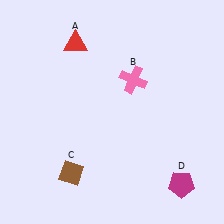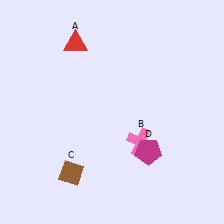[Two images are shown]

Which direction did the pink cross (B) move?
The pink cross (B) moved down.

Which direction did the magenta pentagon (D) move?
The magenta pentagon (D) moved left.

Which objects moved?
The objects that moved are: the pink cross (B), the magenta pentagon (D).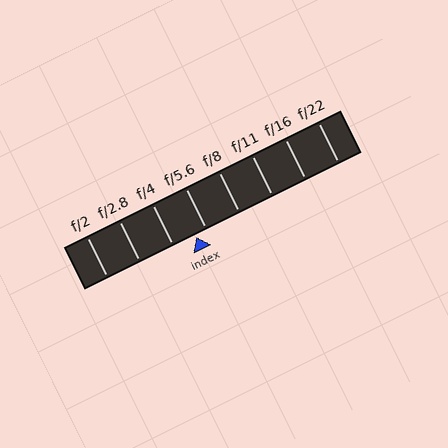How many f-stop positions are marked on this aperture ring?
There are 8 f-stop positions marked.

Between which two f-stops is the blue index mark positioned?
The index mark is between f/4 and f/5.6.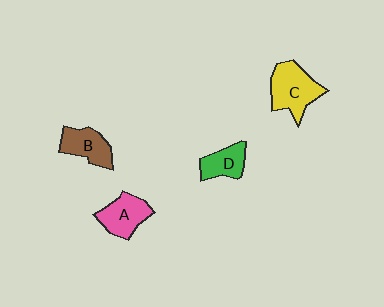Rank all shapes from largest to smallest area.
From largest to smallest: C (yellow), A (pink), B (brown), D (green).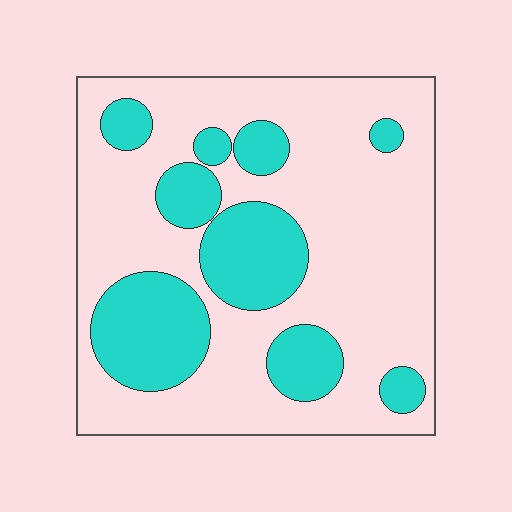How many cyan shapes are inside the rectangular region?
9.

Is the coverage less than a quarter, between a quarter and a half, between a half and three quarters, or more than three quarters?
Between a quarter and a half.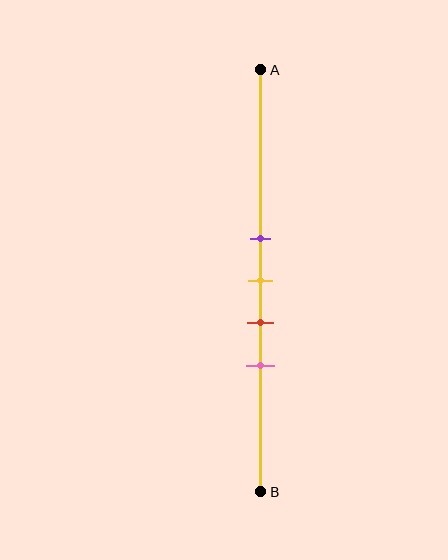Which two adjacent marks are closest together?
The purple and yellow marks are the closest adjacent pair.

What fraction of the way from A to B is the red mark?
The red mark is approximately 60% (0.6) of the way from A to B.